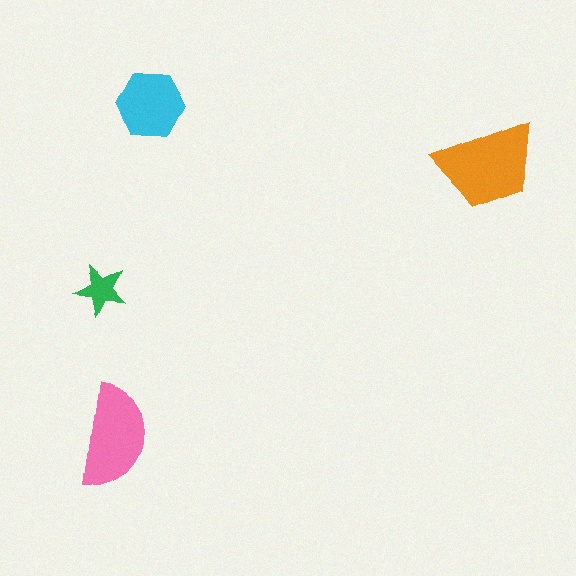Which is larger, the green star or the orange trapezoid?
The orange trapezoid.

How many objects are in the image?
There are 4 objects in the image.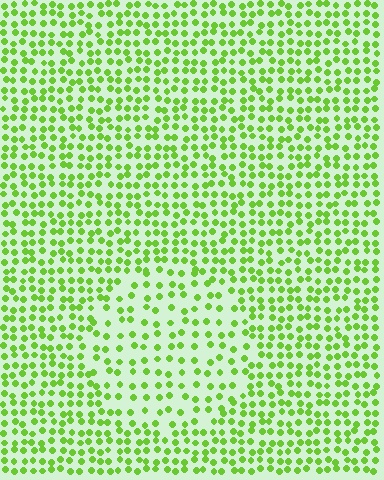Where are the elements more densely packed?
The elements are more densely packed outside the circle boundary.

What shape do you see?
I see a circle.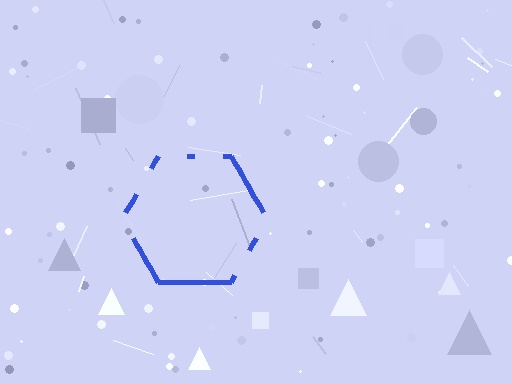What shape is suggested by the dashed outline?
The dashed outline suggests a hexagon.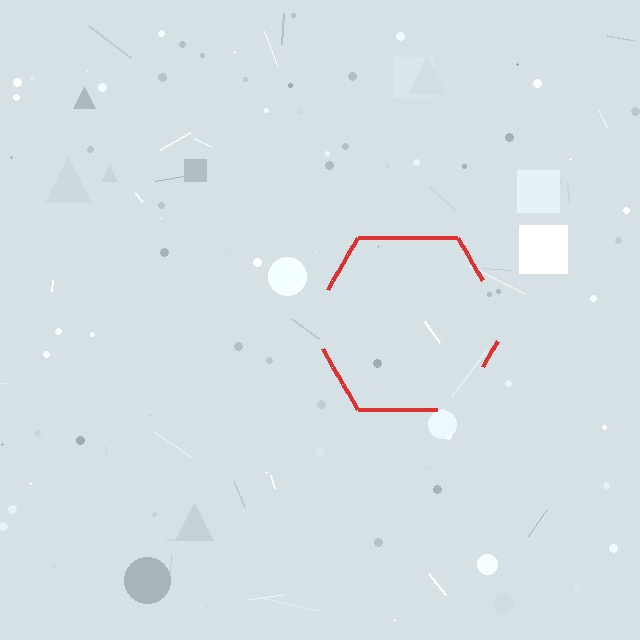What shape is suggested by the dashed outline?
The dashed outline suggests a hexagon.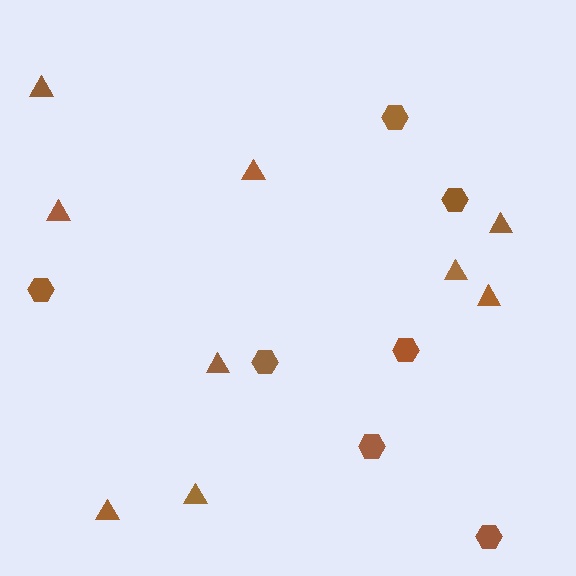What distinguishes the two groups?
There are 2 groups: one group of hexagons (7) and one group of triangles (9).